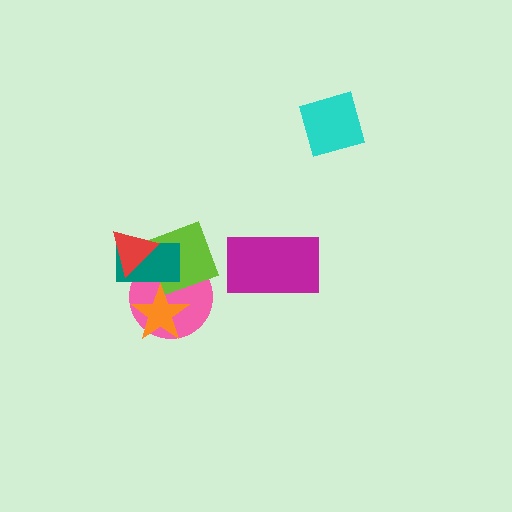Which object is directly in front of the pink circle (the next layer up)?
The lime diamond is directly in front of the pink circle.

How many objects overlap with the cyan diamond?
0 objects overlap with the cyan diamond.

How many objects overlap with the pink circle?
4 objects overlap with the pink circle.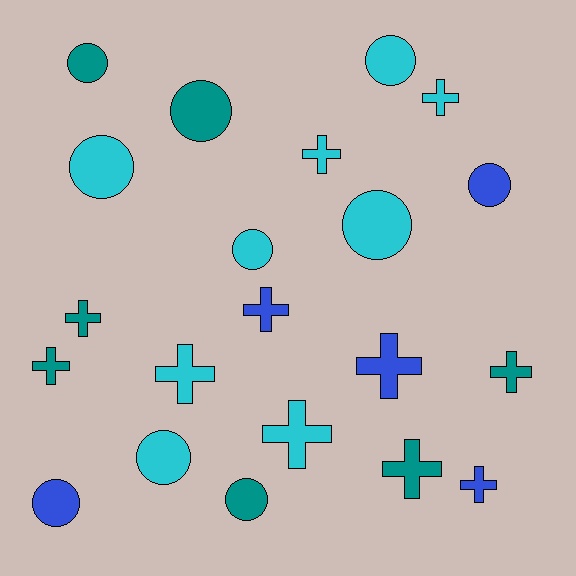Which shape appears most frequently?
Cross, with 11 objects.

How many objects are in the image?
There are 21 objects.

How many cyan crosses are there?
There are 4 cyan crosses.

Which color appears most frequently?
Cyan, with 9 objects.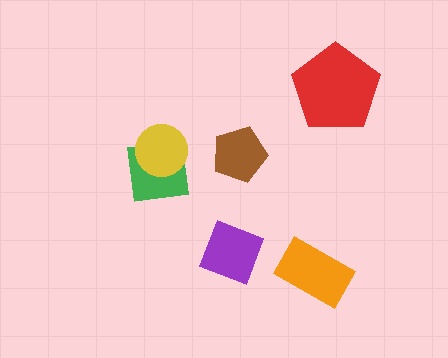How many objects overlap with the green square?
1 object overlaps with the green square.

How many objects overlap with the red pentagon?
0 objects overlap with the red pentagon.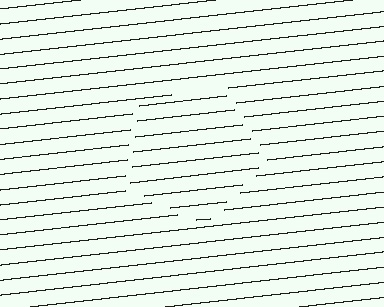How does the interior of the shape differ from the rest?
The interior of the shape contains the same grating, shifted by half a period — the contour is defined by the phase discontinuity where line-ends from the inner and outer gratings abut.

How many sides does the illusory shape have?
5 sides — the line-ends trace a pentagon.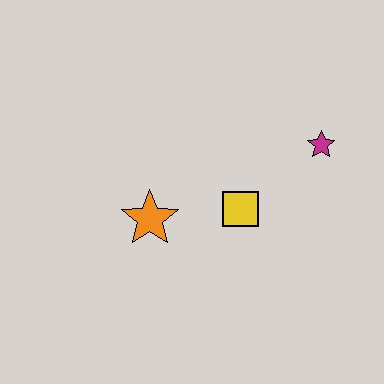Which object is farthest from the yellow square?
The magenta star is farthest from the yellow square.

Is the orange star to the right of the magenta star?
No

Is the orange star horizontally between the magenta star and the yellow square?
No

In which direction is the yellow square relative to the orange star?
The yellow square is to the right of the orange star.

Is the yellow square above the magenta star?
No